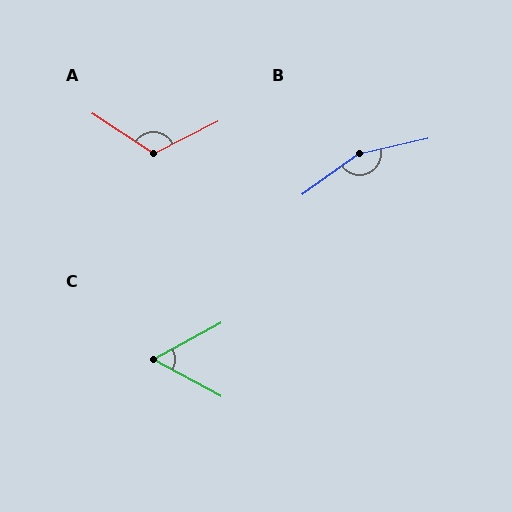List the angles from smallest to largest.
C (57°), A (120°), B (157°).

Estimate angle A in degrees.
Approximately 120 degrees.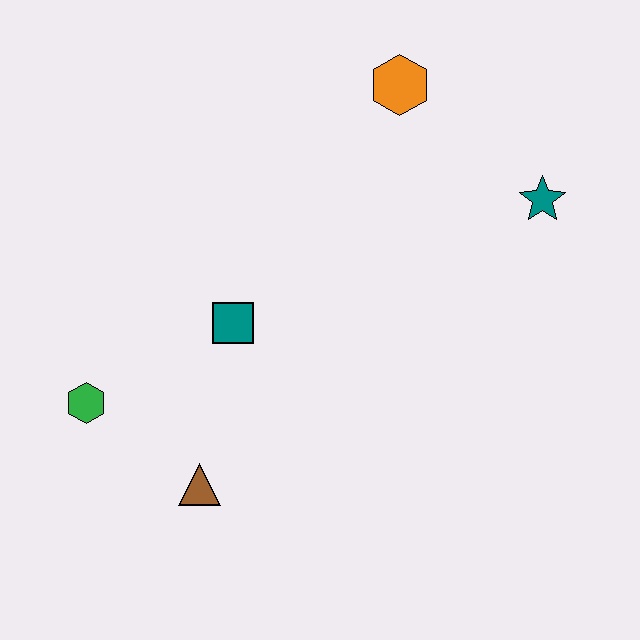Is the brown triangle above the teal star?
No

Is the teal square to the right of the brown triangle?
Yes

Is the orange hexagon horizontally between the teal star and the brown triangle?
Yes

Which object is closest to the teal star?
The orange hexagon is closest to the teal star.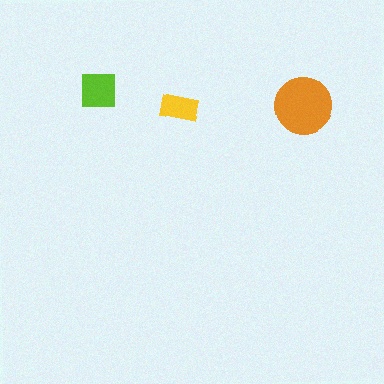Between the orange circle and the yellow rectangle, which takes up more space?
The orange circle.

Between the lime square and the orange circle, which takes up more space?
The orange circle.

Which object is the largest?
The orange circle.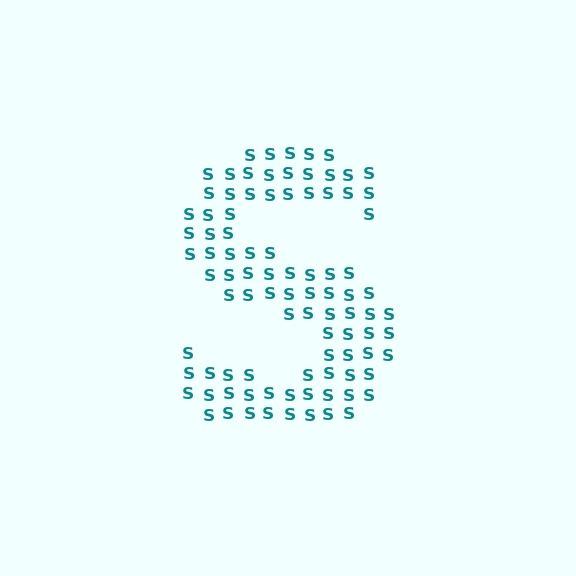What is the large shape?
The large shape is the letter S.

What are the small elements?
The small elements are letter S's.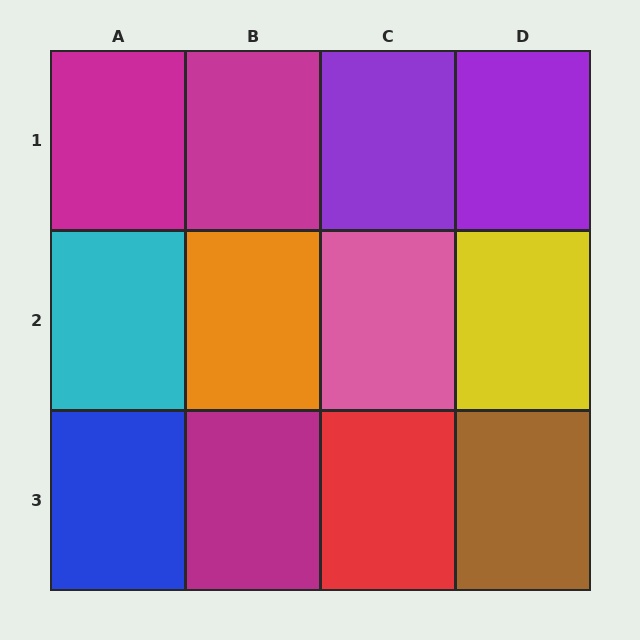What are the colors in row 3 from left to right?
Blue, magenta, red, brown.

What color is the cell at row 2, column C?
Pink.